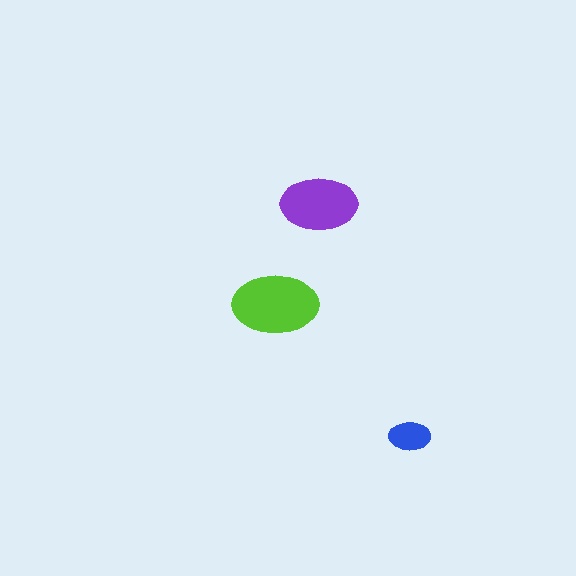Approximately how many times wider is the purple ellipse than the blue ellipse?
About 2 times wider.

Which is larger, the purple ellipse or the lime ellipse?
The lime one.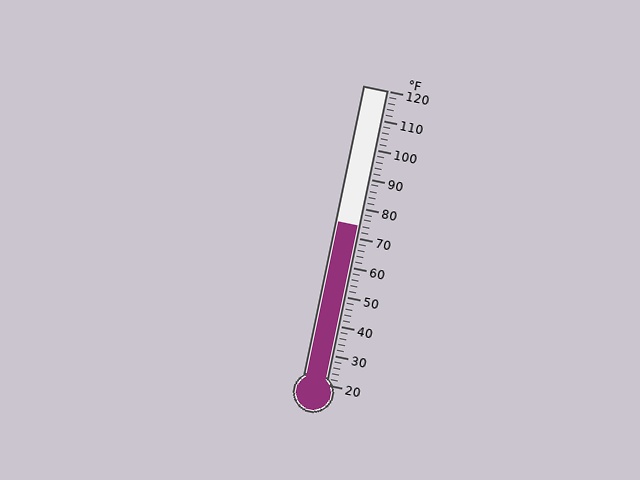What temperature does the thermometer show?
The thermometer shows approximately 74°F.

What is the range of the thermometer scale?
The thermometer scale ranges from 20°F to 120°F.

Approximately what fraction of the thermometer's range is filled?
The thermometer is filled to approximately 55% of its range.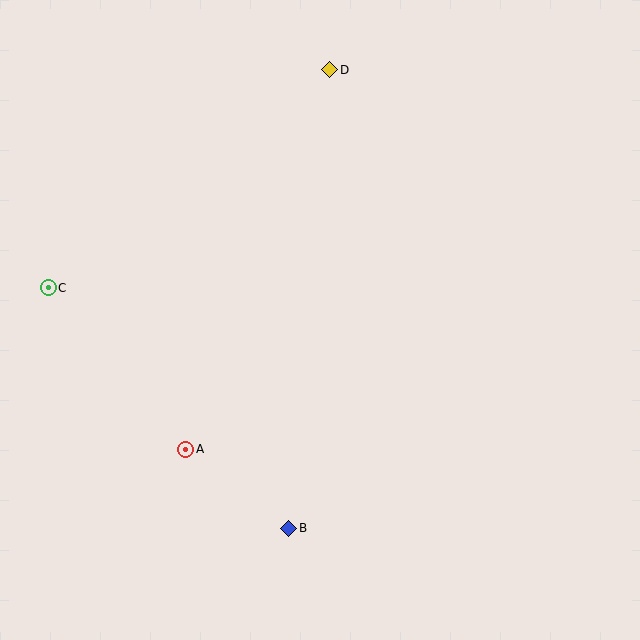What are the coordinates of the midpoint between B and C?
The midpoint between B and C is at (168, 408).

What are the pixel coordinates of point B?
Point B is at (289, 528).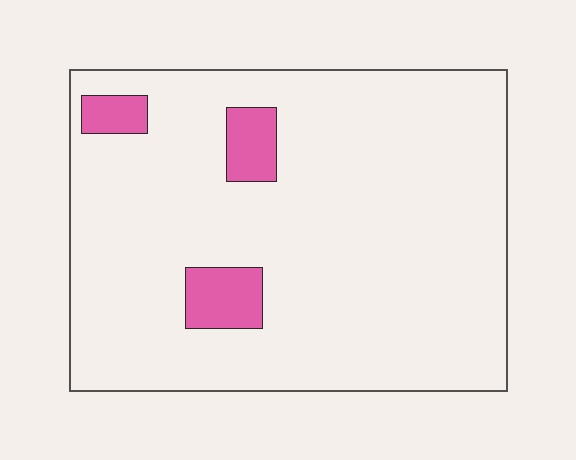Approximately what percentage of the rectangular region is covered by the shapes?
Approximately 10%.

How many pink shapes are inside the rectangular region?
3.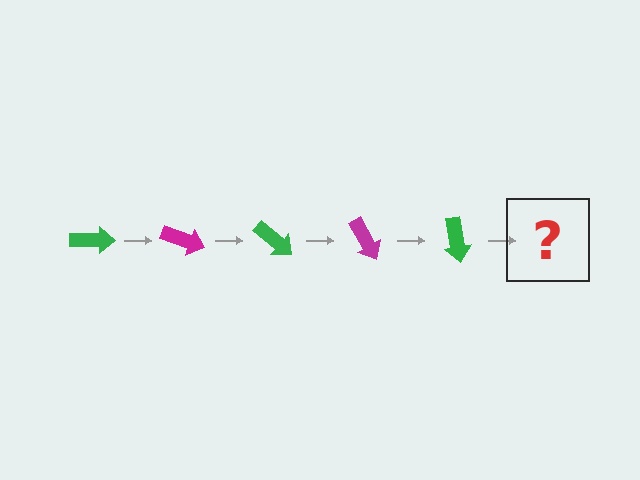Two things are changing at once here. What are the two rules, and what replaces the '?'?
The two rules are that it rotates 20 degrees each step and the color cycles through green and magenta. The '?' should be a magenta arrow, rotated 100 degrees from the start.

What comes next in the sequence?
The next element should be a magenta arrow, rotated 100 degrees from the start.